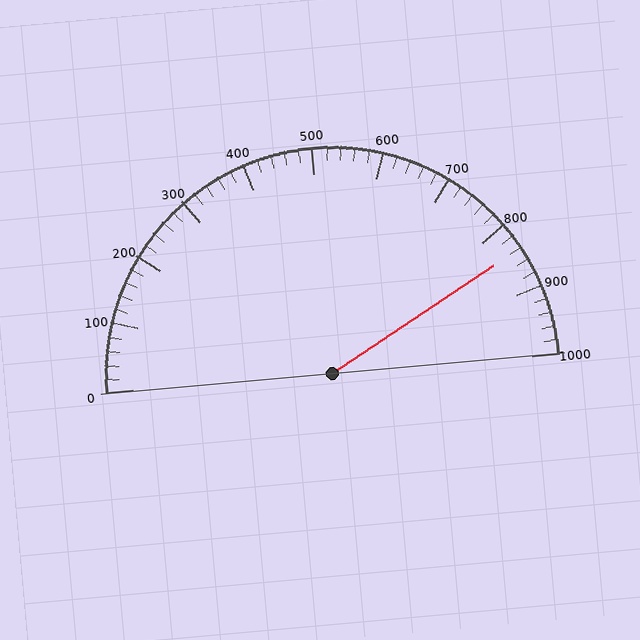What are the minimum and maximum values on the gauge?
The gauge ranges from 0 to 1000.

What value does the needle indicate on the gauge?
The needle indicates approximately 840.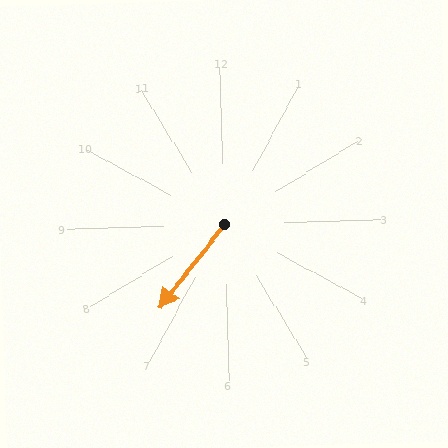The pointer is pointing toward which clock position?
Roughly 7 o'clock.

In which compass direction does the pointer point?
Southwest.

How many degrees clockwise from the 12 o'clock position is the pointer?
Approximately 219 degrees.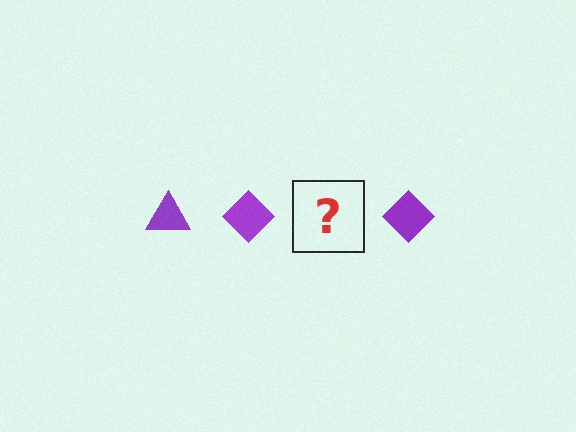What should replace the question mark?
The question mark should be replaced with a purple triangle.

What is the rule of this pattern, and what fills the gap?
The rule is that the pattern cycles through triangle, diamond shapes in purple. The gap should be filled with a purple triangle.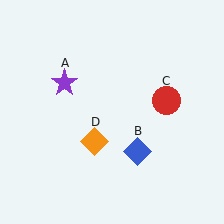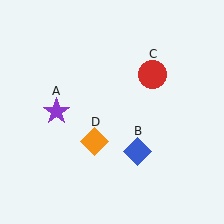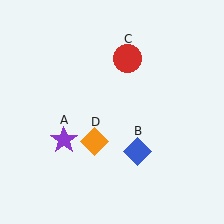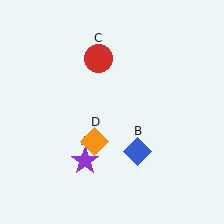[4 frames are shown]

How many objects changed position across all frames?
2 objects changed position: purple star (object A), red circle (object C).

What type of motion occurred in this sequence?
The purple star (object A), red circle (object C) rotated counterclockwise around the center of the scene.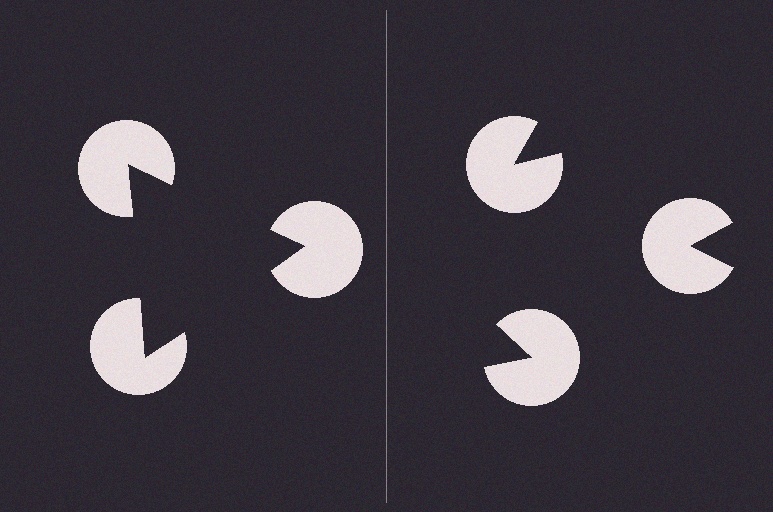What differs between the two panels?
The pac-man discs are positioned identically on both sides; only the wedge orientations differ. On the left they align to a triangle; on the right they are misaligned.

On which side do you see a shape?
An illusory triangle appears on the left side. On the right side the wedge cuts are rotated, so no coherent shape forms.